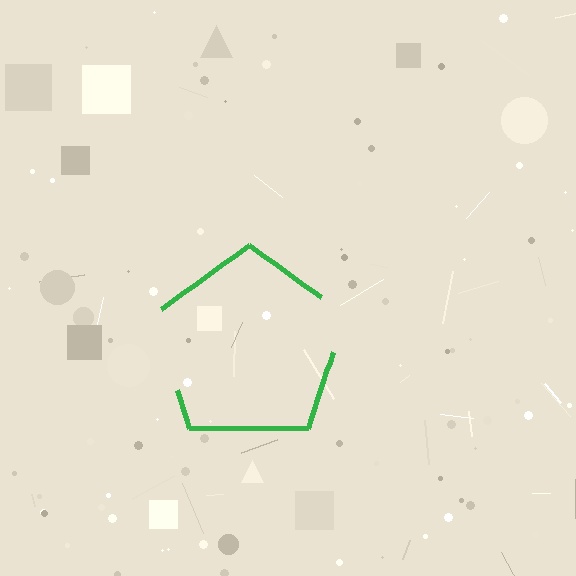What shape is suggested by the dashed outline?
The dashed outline suggests a pentagon.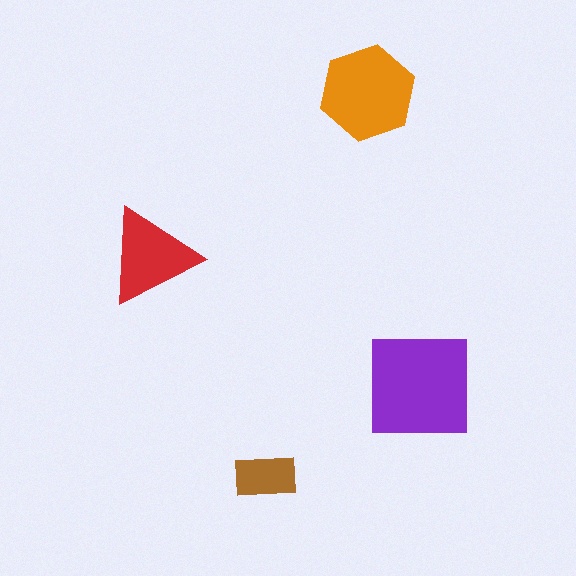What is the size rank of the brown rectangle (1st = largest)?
4th.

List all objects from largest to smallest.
The purple square, the orange hexagon, the red triangle, the brown rectangle.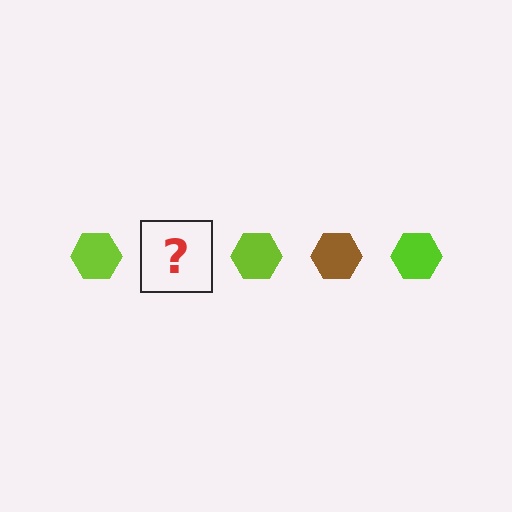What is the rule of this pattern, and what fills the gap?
The rule is that the pattern cycles through lime, brown hexagons. The gap should be filled with a brown hexagon.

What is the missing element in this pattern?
The missing element is a brown hexagon.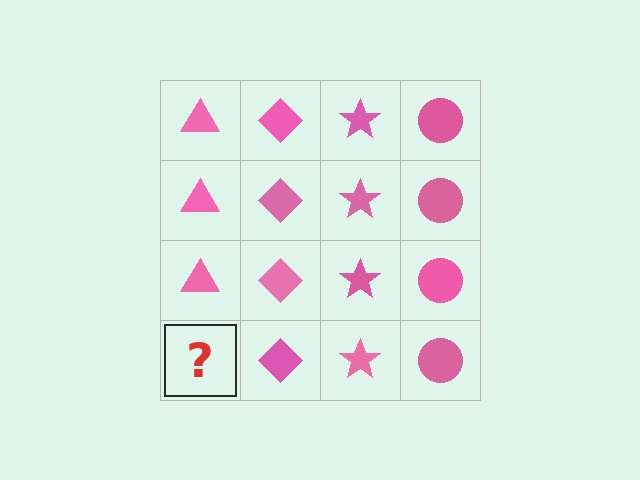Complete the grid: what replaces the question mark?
The question mark should be replaced with a pink triangle.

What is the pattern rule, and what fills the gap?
The rule is that each column has a consistent shape. The gap should be filled with a pink triangle.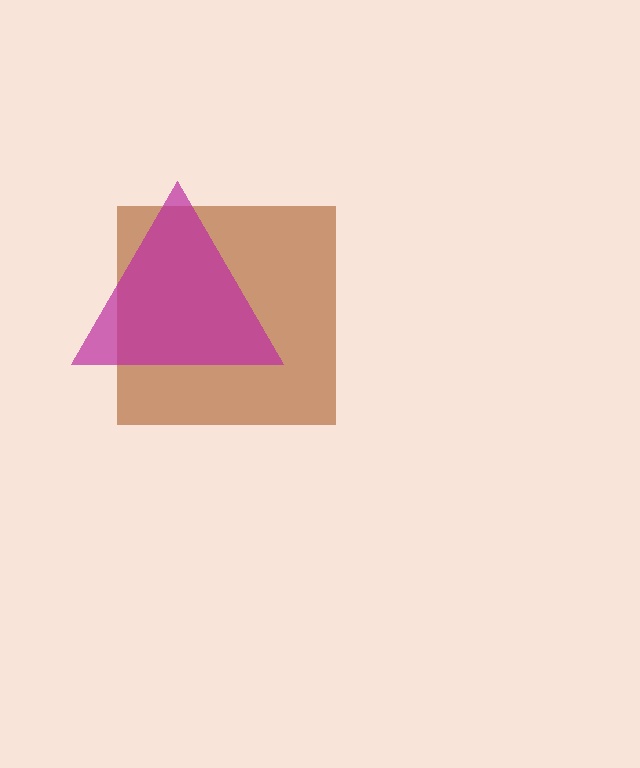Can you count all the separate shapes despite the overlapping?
Yes, there are 2 separate shapes.